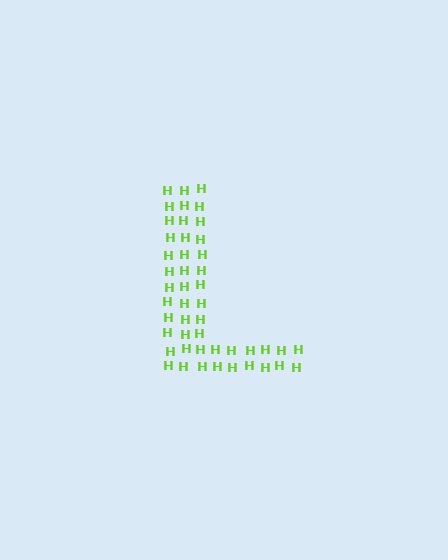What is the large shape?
The large shape is the letter L.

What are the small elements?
The small elements are letter H's.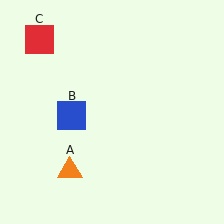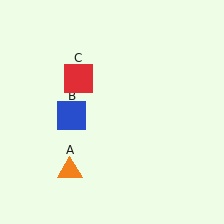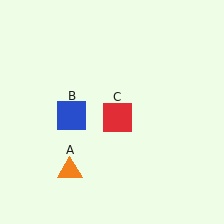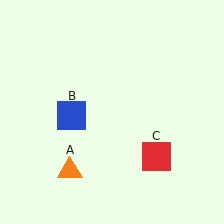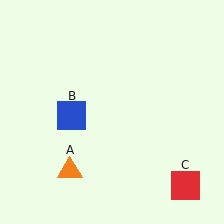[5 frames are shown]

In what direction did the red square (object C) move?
The red square (object C) moved down and to the right.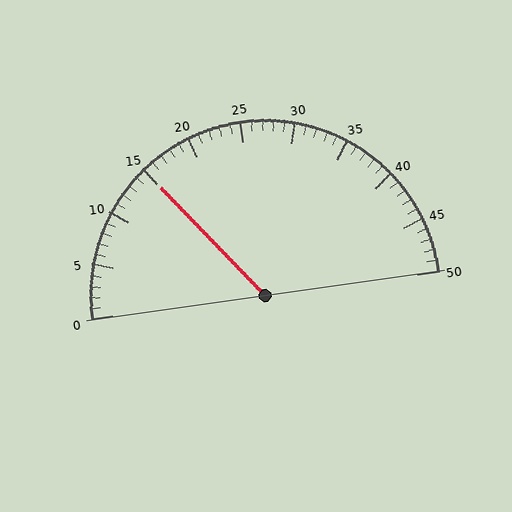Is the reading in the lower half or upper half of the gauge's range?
The reading is in the lower half of the range (0 to 50).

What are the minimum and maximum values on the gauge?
The gauge ranges from 0 to 50.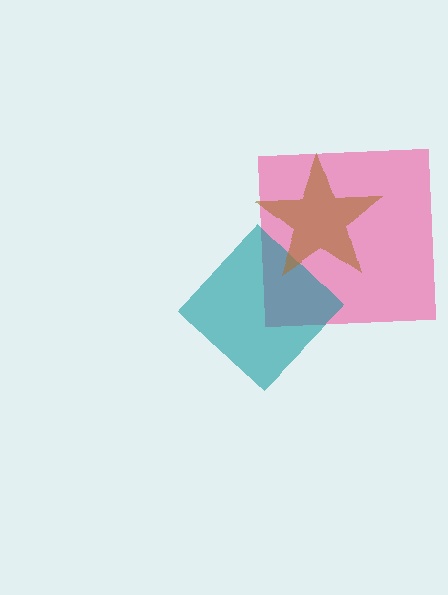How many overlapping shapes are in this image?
There are 3 overlapping shapes in the image.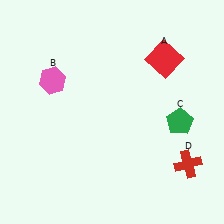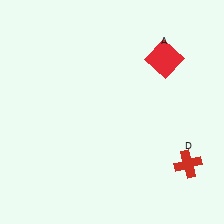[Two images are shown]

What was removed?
The green pentagon (C), the pink hexagon (B) were removed in Image 2.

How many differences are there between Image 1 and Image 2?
There are 2 differences between the two images.